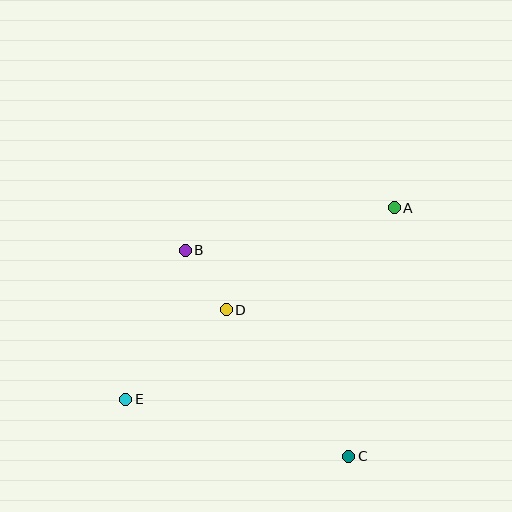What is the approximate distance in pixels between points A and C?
The distance between A and C is approximately 253 pixels.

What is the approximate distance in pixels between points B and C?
The distance between B and C is approximately 263 pixels.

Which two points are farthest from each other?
Points A and E are farthest from each other.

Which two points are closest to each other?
Points B and D are closest to each other.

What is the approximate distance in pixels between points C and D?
The distance between C and D is approximately 191 pixels.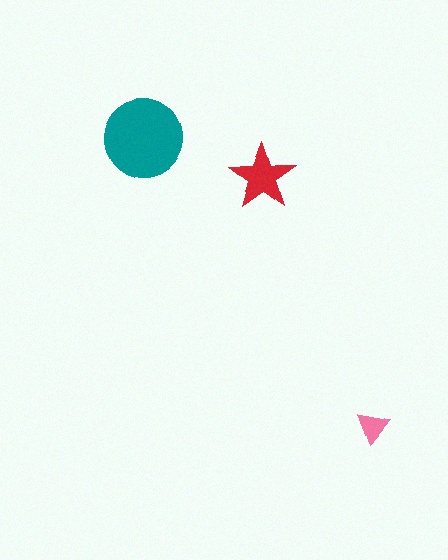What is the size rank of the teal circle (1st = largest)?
1st.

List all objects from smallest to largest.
The pink triangle, the red star, the teal circle.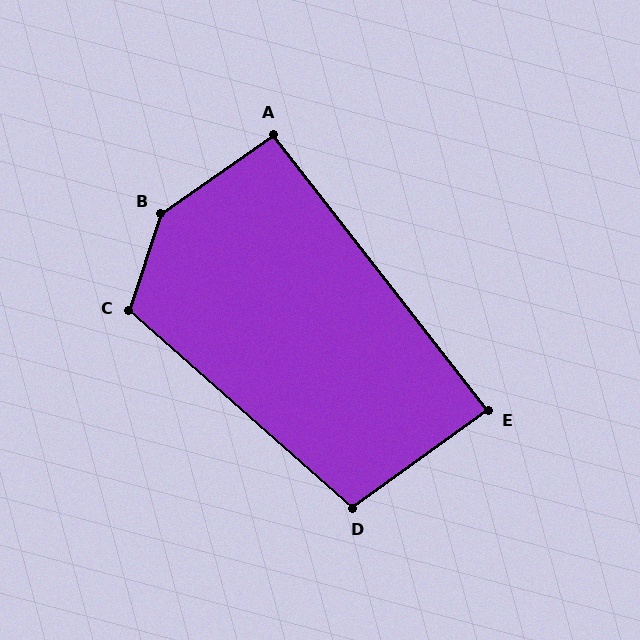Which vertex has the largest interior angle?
B, at approximately 143 degrees.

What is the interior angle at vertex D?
Approximately 103 degrees (obtuse).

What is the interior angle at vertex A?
Approximately 93 degrees (approximately right).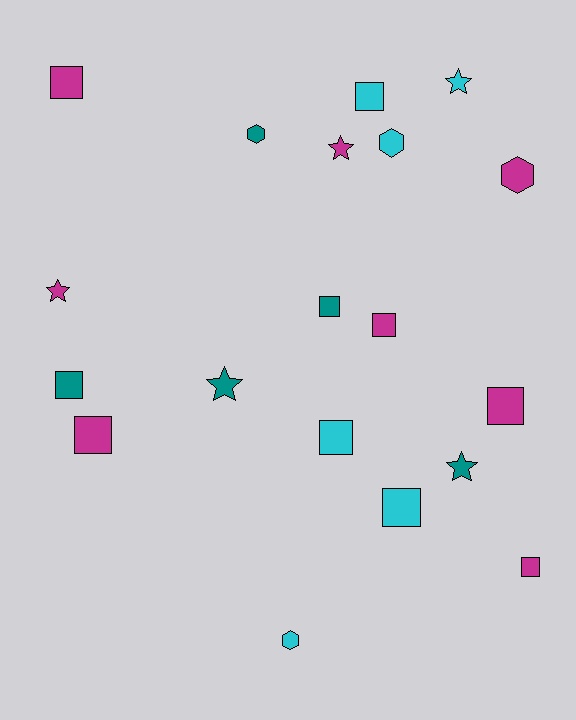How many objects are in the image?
There are 19 objects.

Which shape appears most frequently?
Square, with 10 objects.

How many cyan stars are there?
There is 1 cyan star.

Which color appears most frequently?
Magenta, with 8 objects.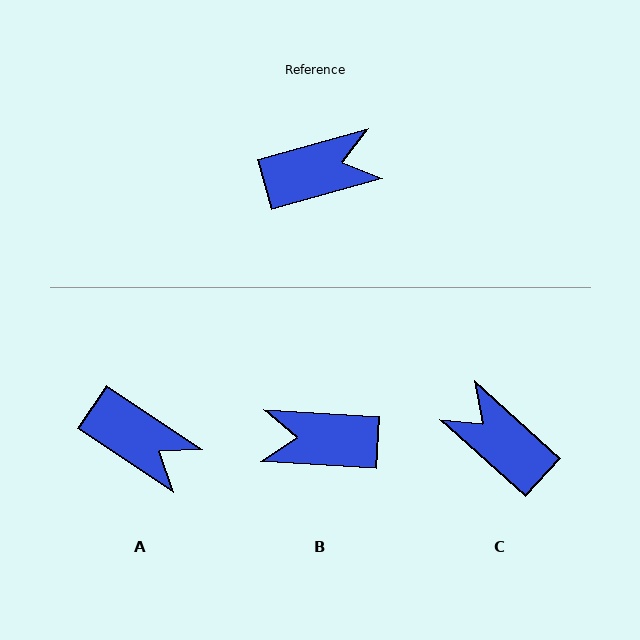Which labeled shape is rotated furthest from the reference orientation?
B, about 161 degrees away.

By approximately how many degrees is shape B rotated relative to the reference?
Approximately 161 degrees counter-clockwise.